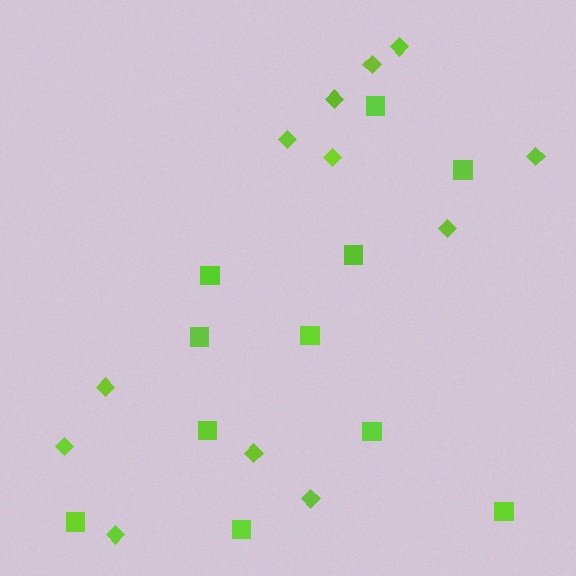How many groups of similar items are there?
There are 2 groups: one group of diamonds (12) and one group of squares (11).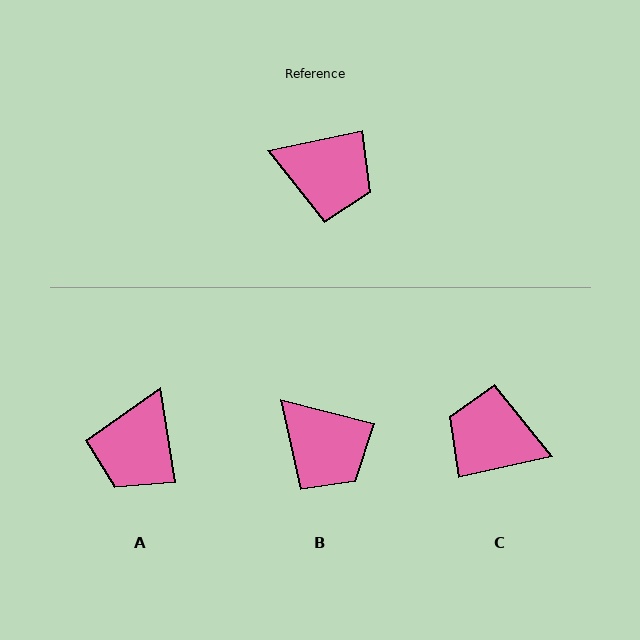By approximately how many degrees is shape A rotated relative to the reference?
Approximately 93 degrees clockwise.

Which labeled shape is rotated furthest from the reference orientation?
C, about 179 degrees away.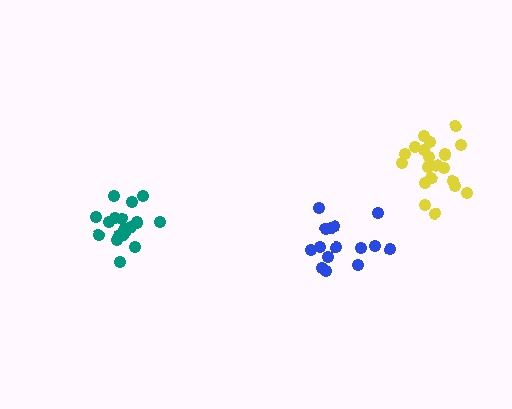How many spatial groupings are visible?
There are 3 spatial groupings.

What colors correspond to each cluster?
The clusters are colored: blue, teal, yellow.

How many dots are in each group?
Group 1: 15 dots, Group 2: 19 dots, Group 3: 20 dots (54 total).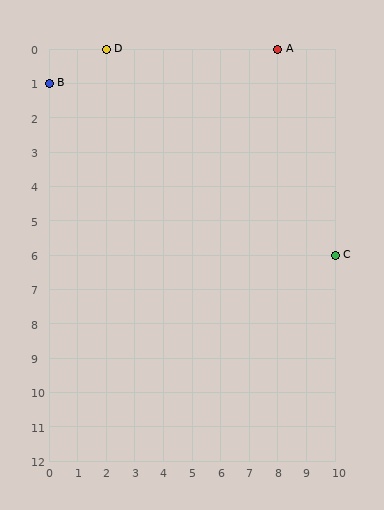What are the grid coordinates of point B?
Point B is at grid coordinates (0, 1).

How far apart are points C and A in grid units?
Points C and A are 2 columns and 6 rows apart (about 6.3 grid units diagonally).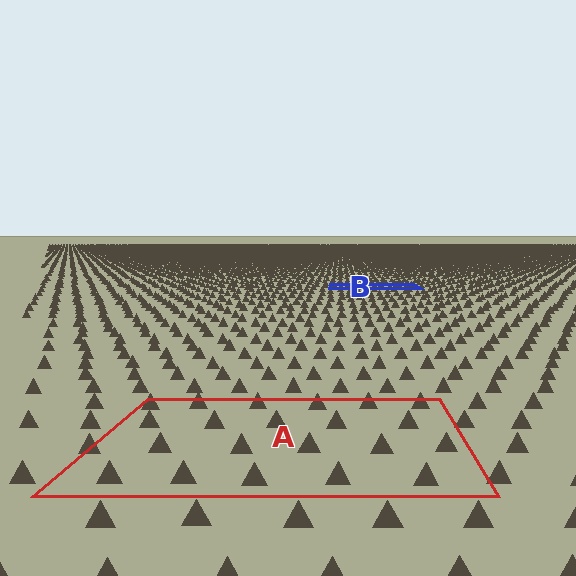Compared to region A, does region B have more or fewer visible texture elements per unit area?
Region B has more texture elements per unit area — they are packed more densely because it is farther away.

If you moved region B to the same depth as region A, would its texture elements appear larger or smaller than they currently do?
They would appear larger. At a closer depth, the same texture elements are projected at a bigger on-screen size.